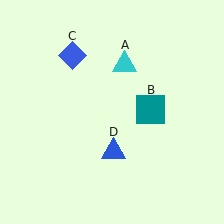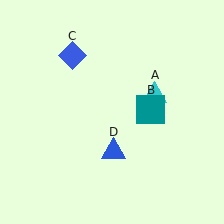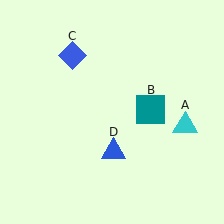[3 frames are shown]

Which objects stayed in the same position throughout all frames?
Teal square (object B) and blue diamond (object C) and blue triangle (object D) remained stationary.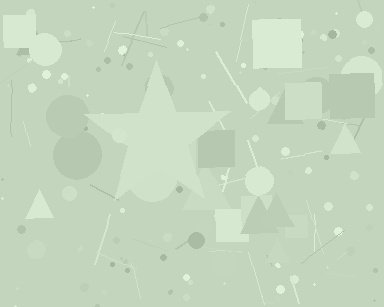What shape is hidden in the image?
A star is hidden in the image.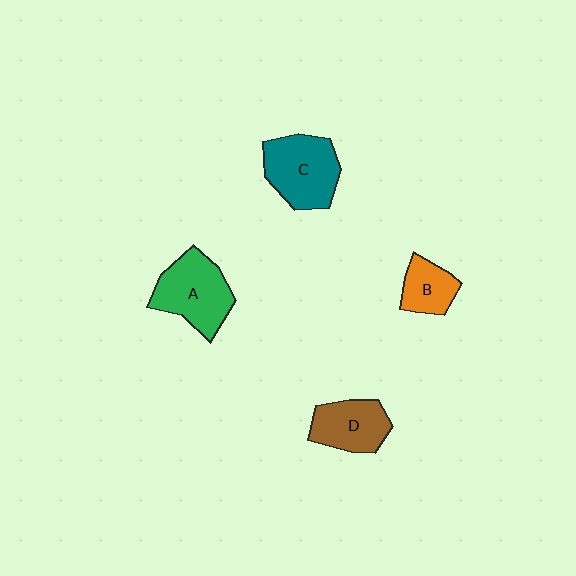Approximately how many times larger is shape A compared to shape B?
Approximately 1.8 times.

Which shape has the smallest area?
Shape B (orange).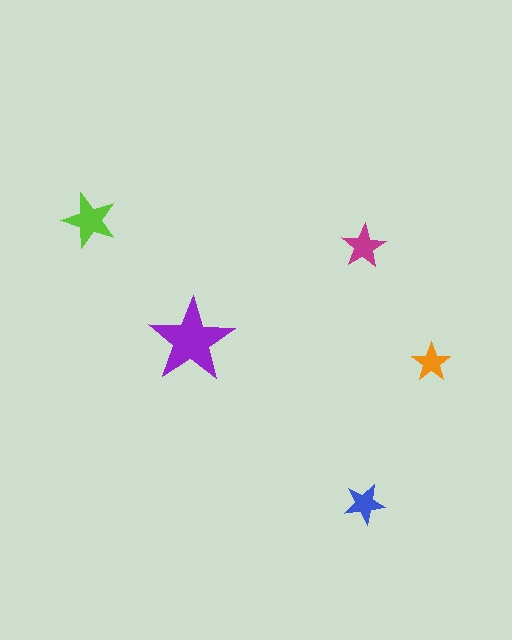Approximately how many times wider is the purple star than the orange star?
About 2 times wider.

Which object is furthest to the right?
The orange star is rightmost.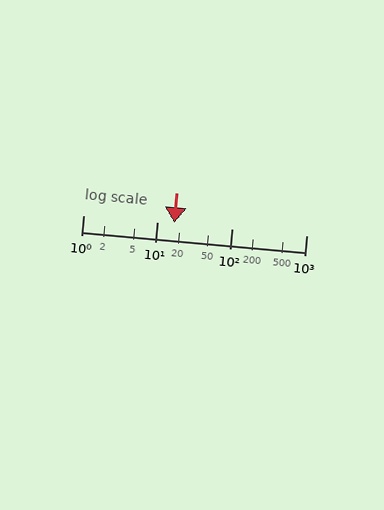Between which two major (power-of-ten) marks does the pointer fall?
The pointer is between 10 and 100.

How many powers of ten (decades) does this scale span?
The scale spans 3 decades, from 1 to 1000.